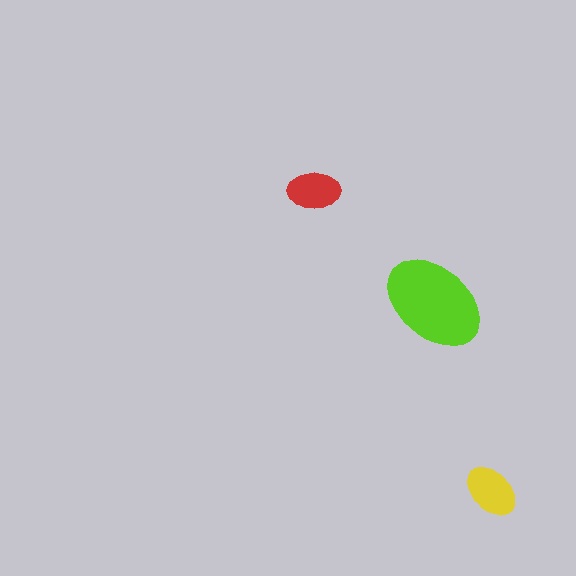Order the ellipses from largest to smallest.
the lime one, the yellow one, the red one.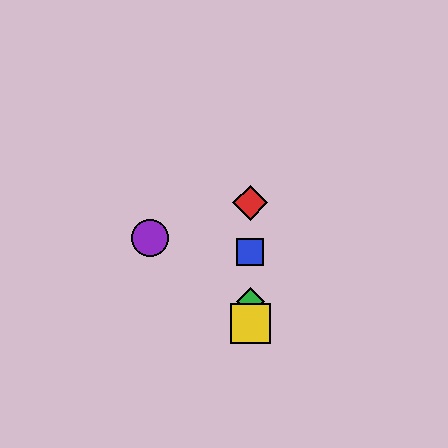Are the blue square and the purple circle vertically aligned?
No, the blue square is at x≈250 and the purple circle is at x≈150.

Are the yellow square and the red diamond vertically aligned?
Yes, both are at x≈250.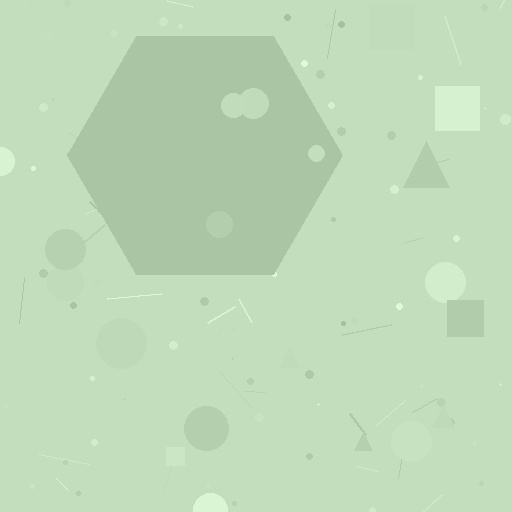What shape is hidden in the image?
A hexagon is hidden in the image.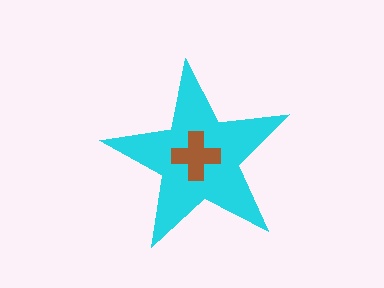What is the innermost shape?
The brown cross.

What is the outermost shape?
The cyan star.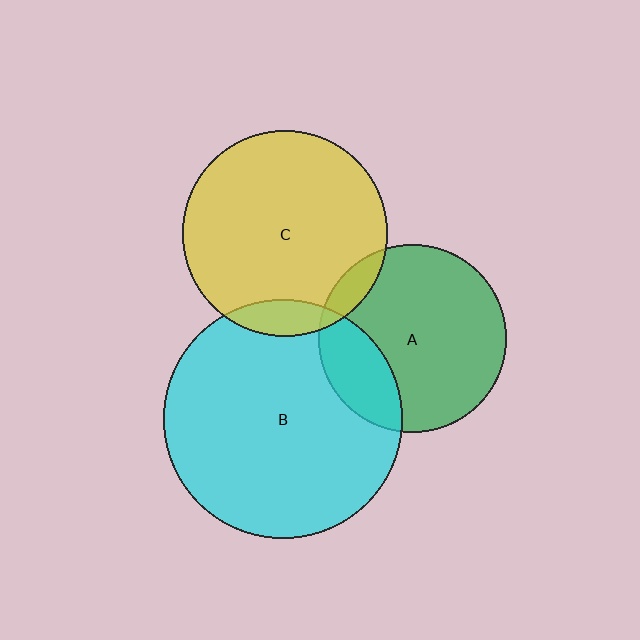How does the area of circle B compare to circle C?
Approximately 1.4 times.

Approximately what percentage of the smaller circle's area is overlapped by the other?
Approximately 25%.